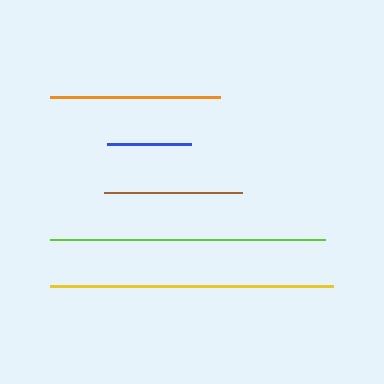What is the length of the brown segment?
The brown segment is approximately 138 pixels long.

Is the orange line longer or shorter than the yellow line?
The yellow line is longer than the orange line.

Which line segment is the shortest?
The blue line is the shortest at approximately 84 pixels.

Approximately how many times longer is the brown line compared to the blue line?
The brown line is approximately 1.6 times the length of the blue line.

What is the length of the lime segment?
The lime segment is approximately 275 pixels long.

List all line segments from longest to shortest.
From longest to shortest: yellow, lime, orange, brown, blue.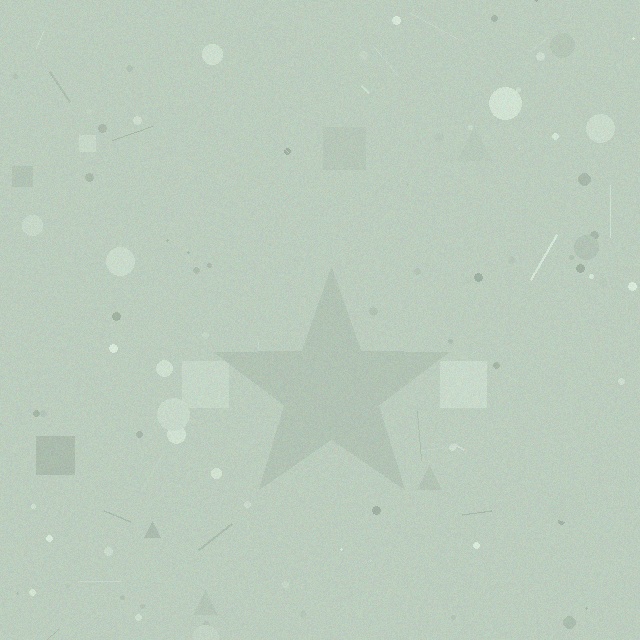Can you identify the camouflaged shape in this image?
The camouflaged shape is a star.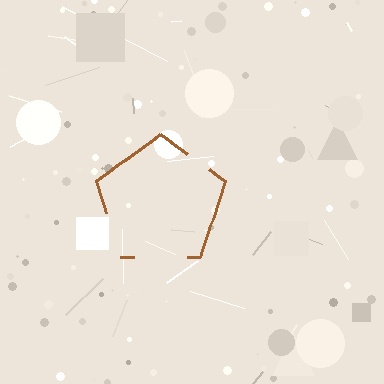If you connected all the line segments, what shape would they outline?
They would outline a pentagon.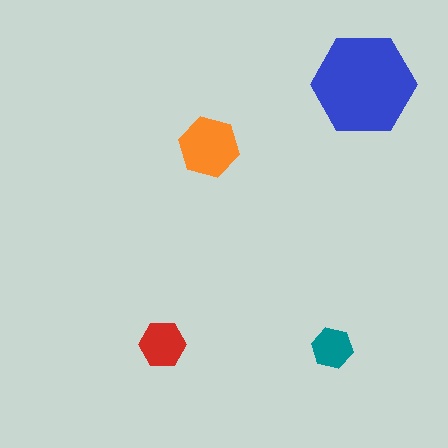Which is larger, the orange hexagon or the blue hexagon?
The blue one.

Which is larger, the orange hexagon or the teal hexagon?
The orange one.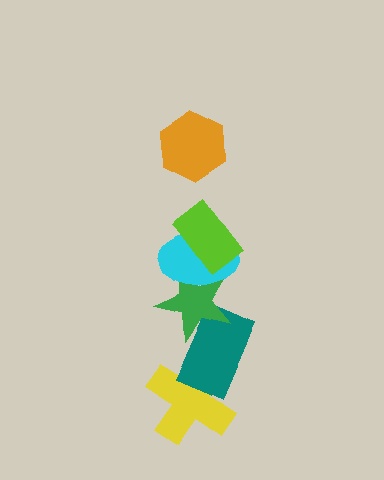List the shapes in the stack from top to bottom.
From top to bottom: the orange hexagon, the lime rectangle, the cyan ellipse, the green star, the teal rectangle, the yellow cross.